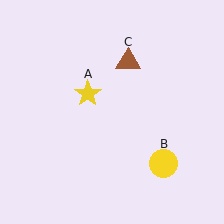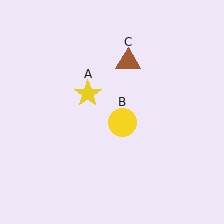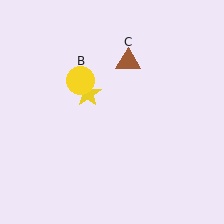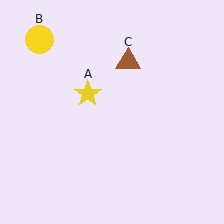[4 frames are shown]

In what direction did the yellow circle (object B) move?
The yellow circle (object B) moved up and to the left.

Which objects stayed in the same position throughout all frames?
Yellow star (object A) and brown triangle (object C) remained stationary.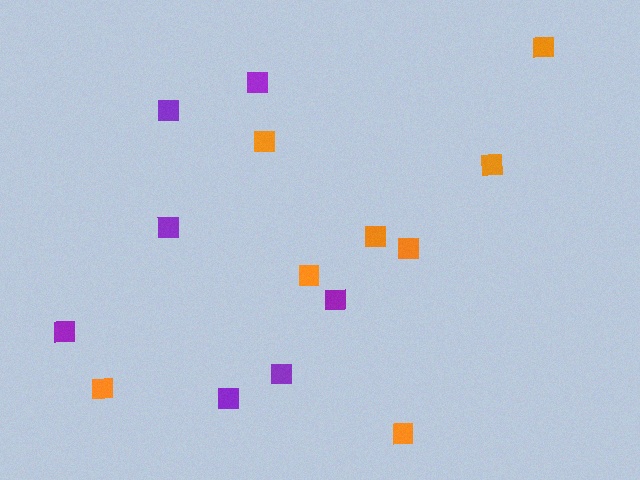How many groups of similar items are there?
There are 2 groups: one group of orange squares (8) and one group of purple squares (7).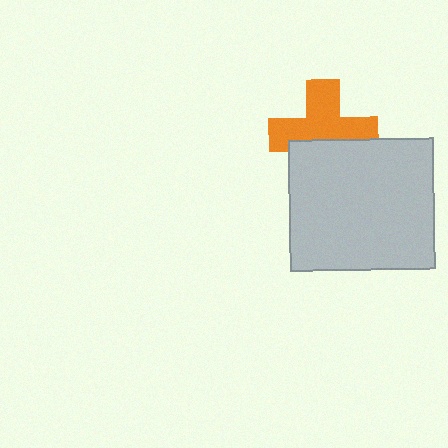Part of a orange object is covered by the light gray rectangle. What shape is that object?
It is a cross.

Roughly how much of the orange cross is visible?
About half of it is visible (roughly 62%).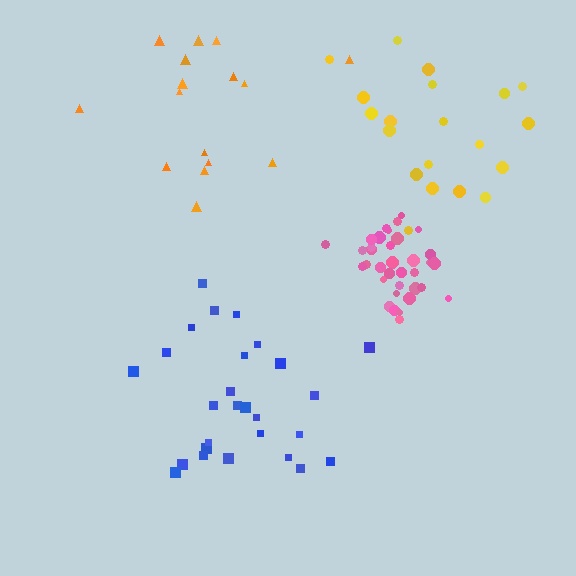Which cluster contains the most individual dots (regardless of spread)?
Pink (35).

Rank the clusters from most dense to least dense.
pink, blue, yellow, orange.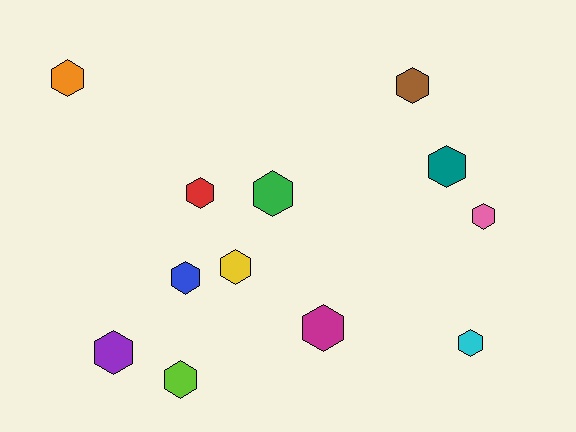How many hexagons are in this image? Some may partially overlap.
There are 12 hexagons.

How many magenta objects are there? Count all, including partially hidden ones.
There is 1 magenta object.